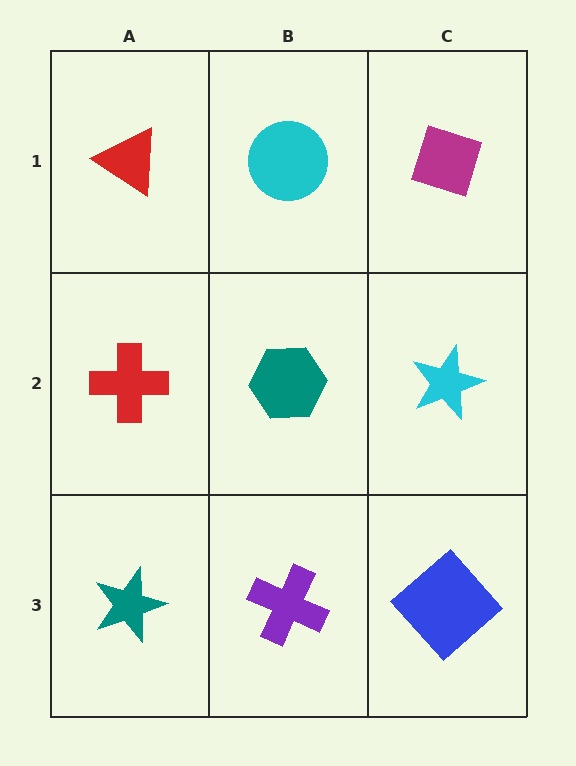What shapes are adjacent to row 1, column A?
A red cross (row 2, column A), a cyan circle (row 1, column B).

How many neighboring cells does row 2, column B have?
4.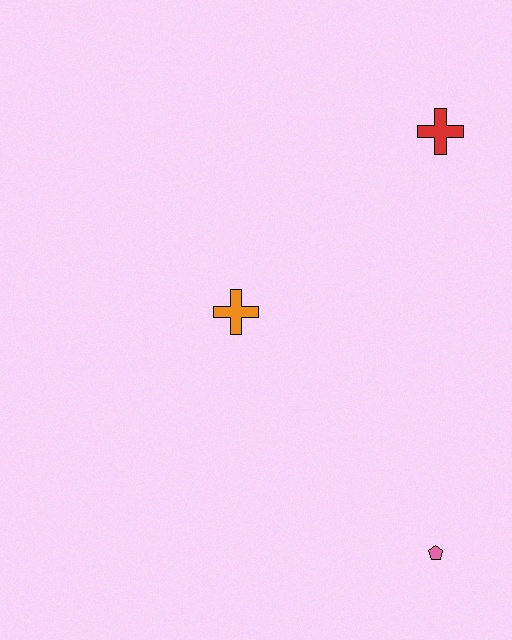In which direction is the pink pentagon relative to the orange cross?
The pink pentagon is below the orange cross.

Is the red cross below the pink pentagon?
No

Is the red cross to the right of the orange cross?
Yes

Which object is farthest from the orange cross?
The pink pentagon is farthest from the orange cross.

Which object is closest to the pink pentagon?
The orange cross is closest to the pink pentagon.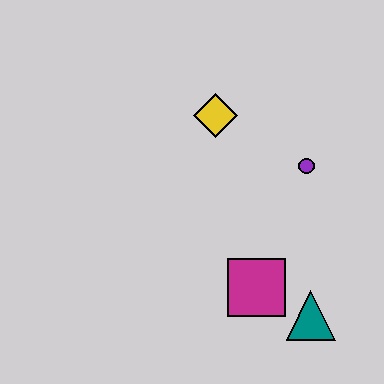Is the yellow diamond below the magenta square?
No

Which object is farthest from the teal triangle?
The yellow diamond is farthest from the teal triangle.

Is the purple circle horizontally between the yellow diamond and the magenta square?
No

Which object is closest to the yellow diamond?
The purple circle is closest to the yellow diamond.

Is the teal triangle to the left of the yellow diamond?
No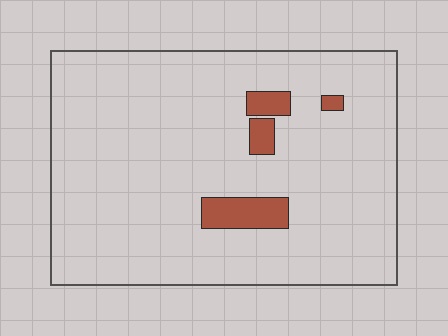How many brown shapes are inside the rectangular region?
4.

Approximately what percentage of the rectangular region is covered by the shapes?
Approximately 5%.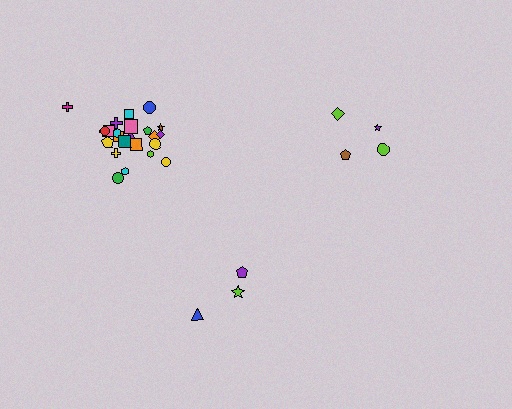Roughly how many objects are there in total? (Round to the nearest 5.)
Roughly 30 objects in total.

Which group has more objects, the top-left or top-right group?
The top-left group.